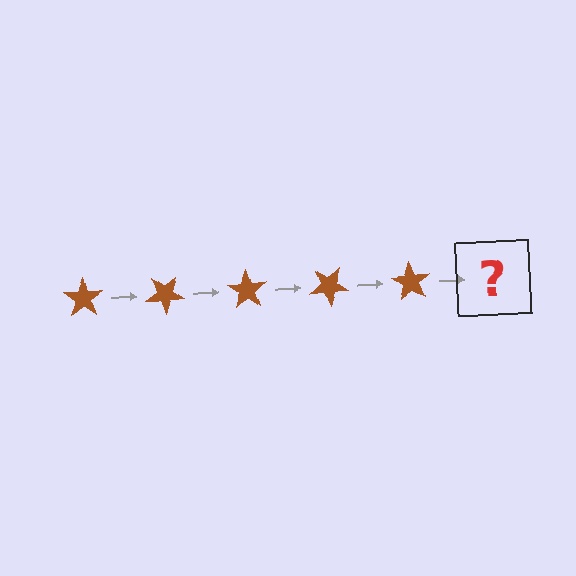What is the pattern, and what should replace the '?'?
The pattern is that the star rotates 35 degrees each step. The '?' should be a brown star rotated 175 degrees.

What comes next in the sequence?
The next element should be a brown star rotated 175 degrees.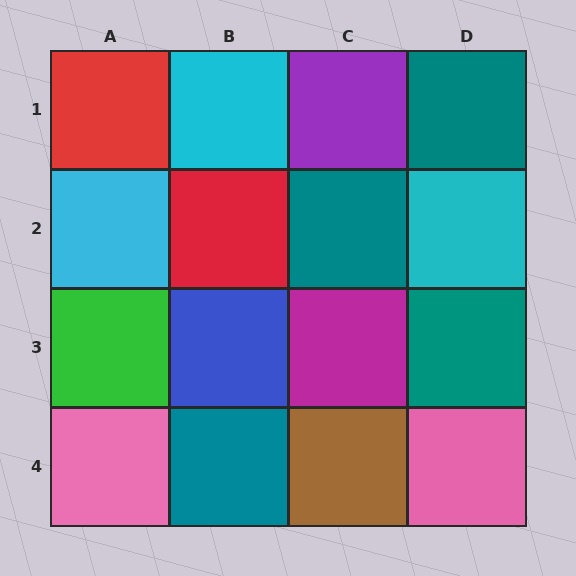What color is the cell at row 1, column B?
Cyan.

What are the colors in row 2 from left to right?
Cyan, red, teal, cyan.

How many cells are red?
2 cells are red.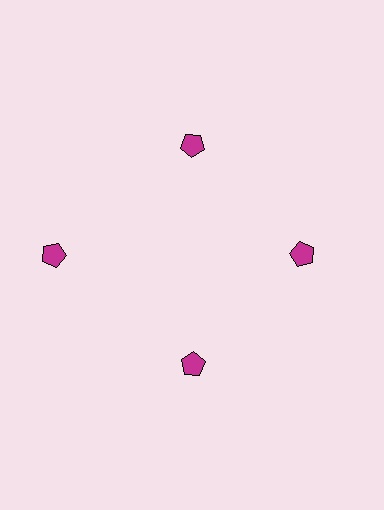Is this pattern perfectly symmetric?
No. The 4 magenta pentagons are arranged in a ring, but one element near the 9 o'clock position is pushed outward from the center, breaking the 4-fold rotational symmetry.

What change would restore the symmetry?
The symmetry would be restored by moving it inward, back onto the ring so that all 4 pentagons sit at equal angles and equal distance from the center.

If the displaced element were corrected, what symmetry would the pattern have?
It would have 4-fold rotational symmetry — the pattern would map onto itself every 90 degrees.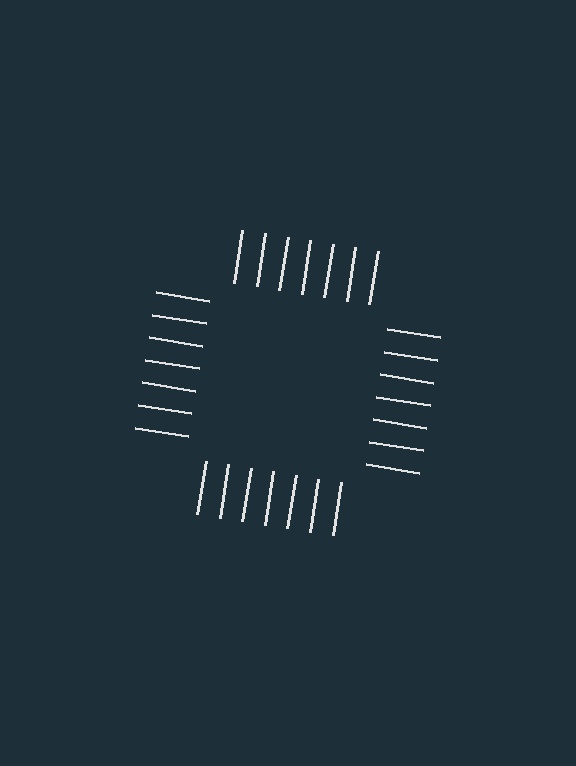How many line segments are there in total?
28 — 7 along each of the 4 edges.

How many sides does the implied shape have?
4 sides — the line-ends trace a square.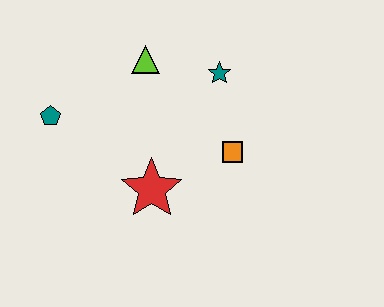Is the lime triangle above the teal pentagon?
Yes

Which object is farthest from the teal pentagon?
The orange square is farthest from the teal pentagon.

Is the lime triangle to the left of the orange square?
Yes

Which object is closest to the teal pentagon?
The lime triangle is closest to the teal pentagon.